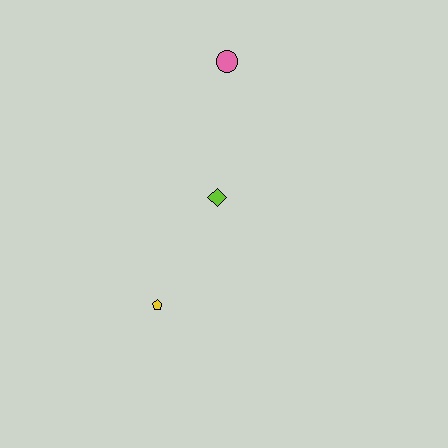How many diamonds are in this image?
There is 1 diamond.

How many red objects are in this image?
There are no red objects.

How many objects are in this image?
There are 3 objects.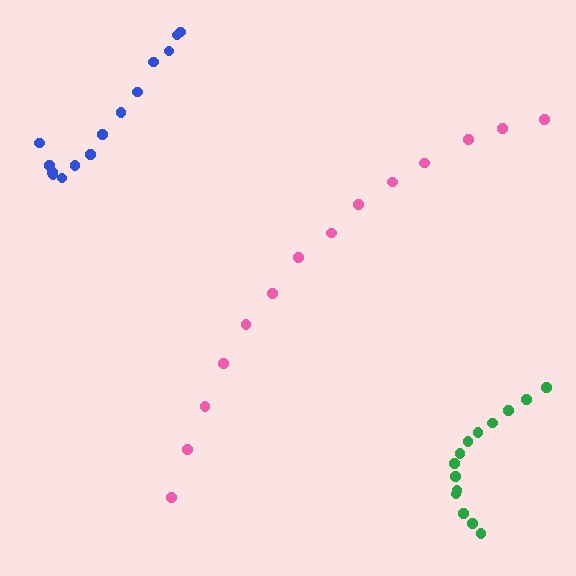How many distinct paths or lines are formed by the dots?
There are 3 distinct paths.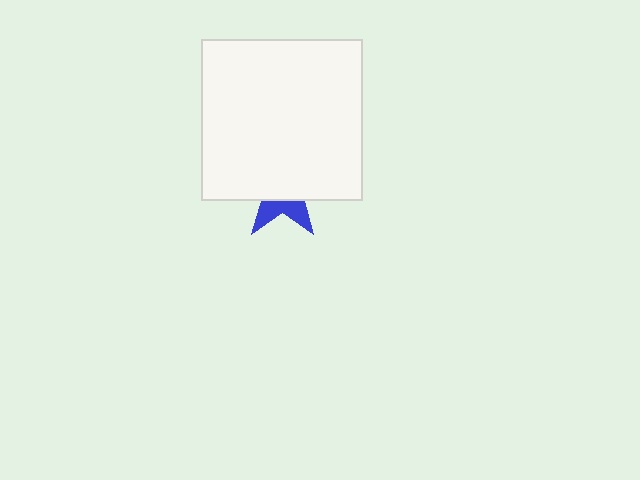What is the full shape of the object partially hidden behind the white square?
The partially hidden object is a blue star.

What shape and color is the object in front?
The object in front is a white square.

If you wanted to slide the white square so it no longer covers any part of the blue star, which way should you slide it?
Slide it up — that is the most direct way to separate the two shapes.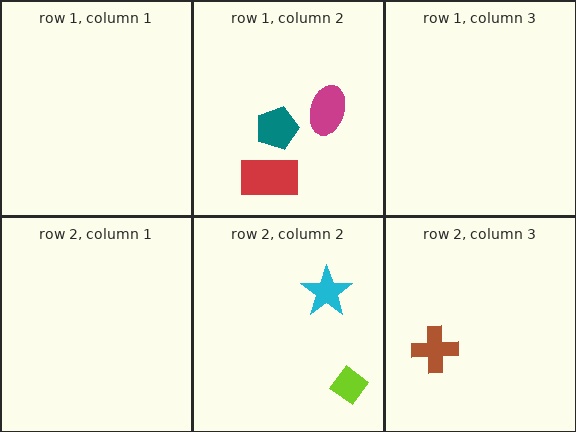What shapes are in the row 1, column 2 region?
The magenta ellipse, the red rectangle, the teal pentagon.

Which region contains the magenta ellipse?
The row 1, column 2 region.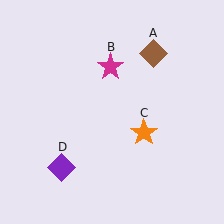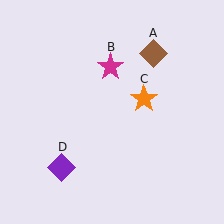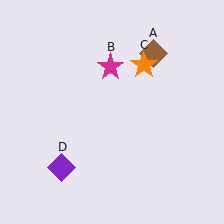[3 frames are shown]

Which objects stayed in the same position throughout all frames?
Brown diamond (object A) and magenta star (object B) and purple diamond (object D) remained stationary.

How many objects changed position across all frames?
1 object changed position: orange star (object C).